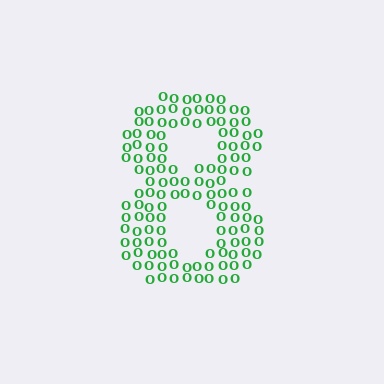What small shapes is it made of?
It is made of small letter O's.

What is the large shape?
The large shape is the digit 8.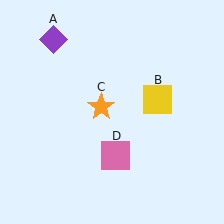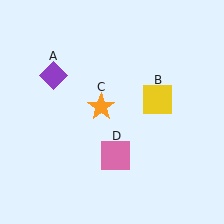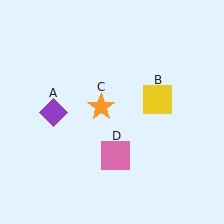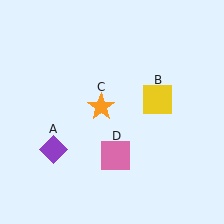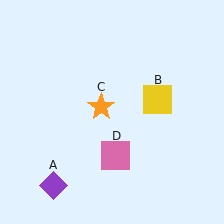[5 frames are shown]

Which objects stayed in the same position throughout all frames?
Yellow square (object B) and orange star (object C) and pink square (object D) remained stationary.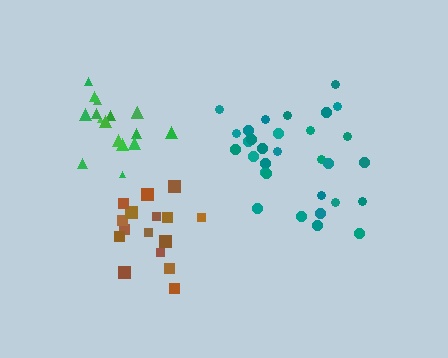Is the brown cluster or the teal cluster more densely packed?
Brown.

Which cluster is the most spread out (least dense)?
Teal.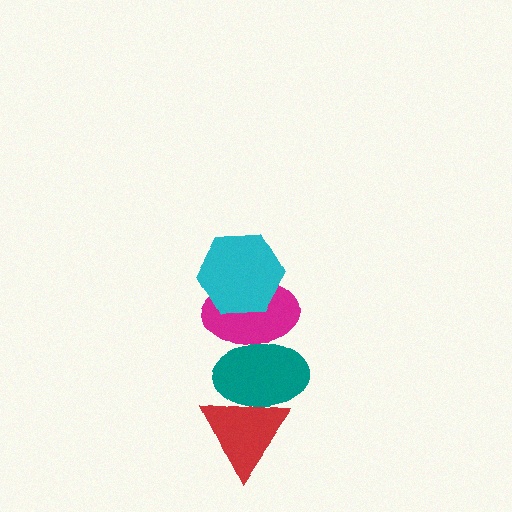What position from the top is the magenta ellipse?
The magenta ellipse is 2nd from the top.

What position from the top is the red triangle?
The red triangle is 4th from the top.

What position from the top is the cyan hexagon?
The cyan hexagon is 1st from the top.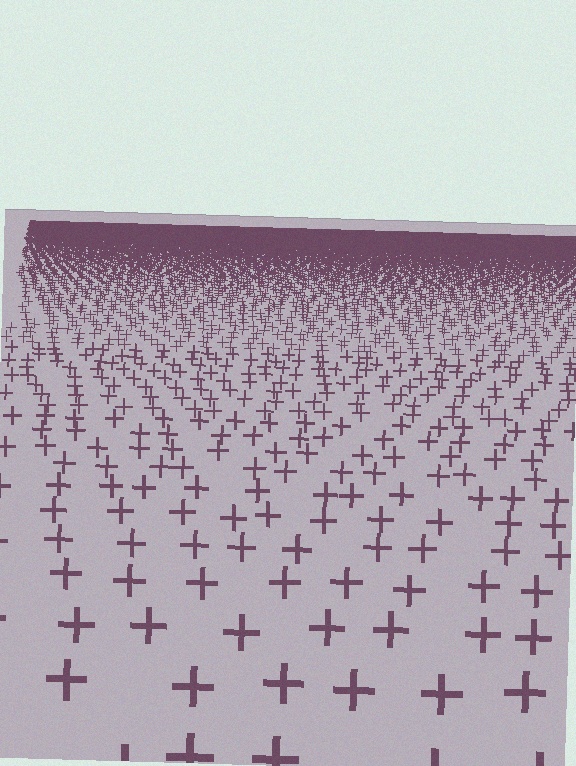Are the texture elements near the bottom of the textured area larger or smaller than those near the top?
Larger. Near the bottom, elements are closer to the viewer and appear at a bigger on-screen size.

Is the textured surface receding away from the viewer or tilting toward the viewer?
The surface is receding away from the viewer. Texture elements get smaller and denser toward the top.